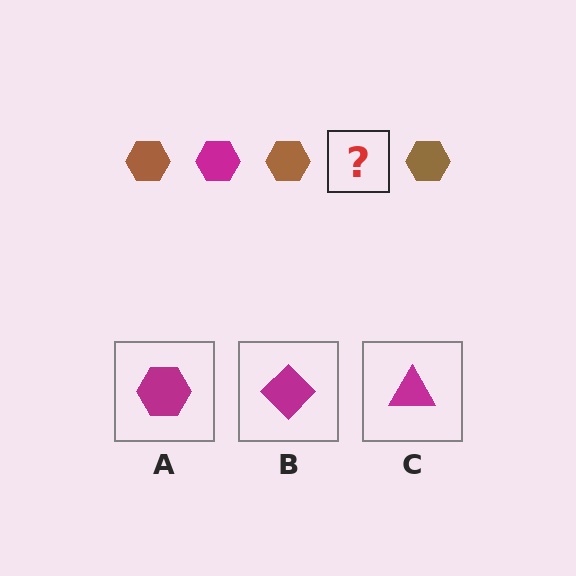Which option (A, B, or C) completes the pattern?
A.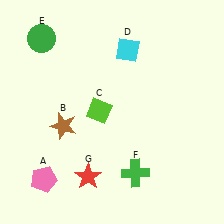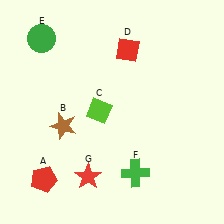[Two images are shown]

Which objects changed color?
A changed from pink to red. D changed from cyan to red.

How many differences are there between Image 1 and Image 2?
There are 2 differences between the two images.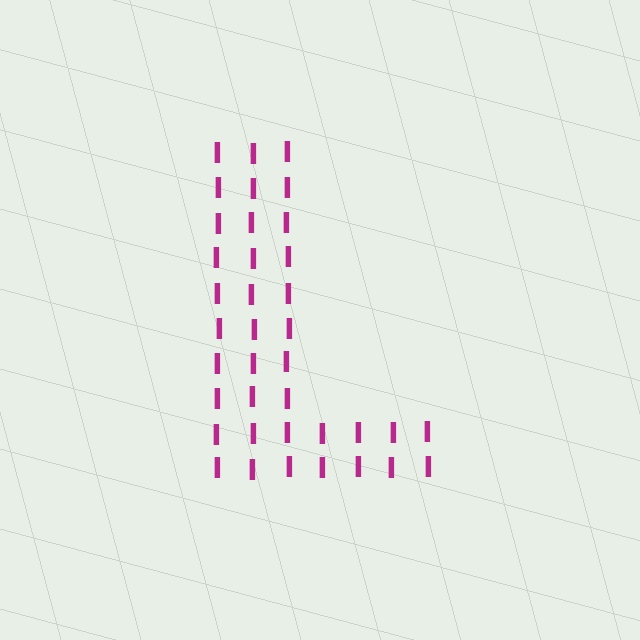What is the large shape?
The large shape is the letter L.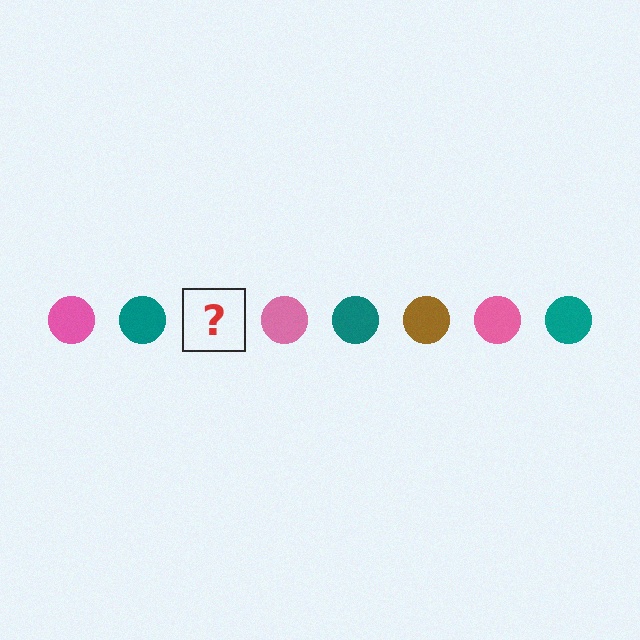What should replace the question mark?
The question mark should be replaced with a brown circle.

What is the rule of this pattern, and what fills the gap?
The rule is that the pattern cycles through pink, teal, brown circles. The gap should be filled with a brown circle.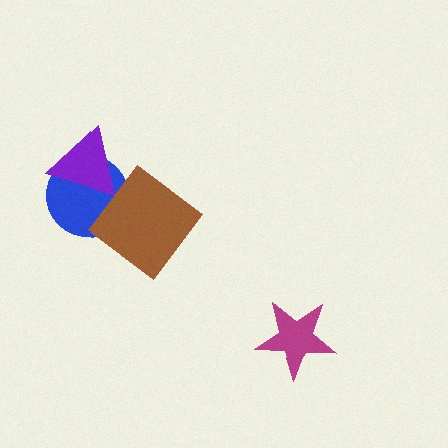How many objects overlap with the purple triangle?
1 object overlaps with the purple triangle.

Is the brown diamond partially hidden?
No, no other shape covers it.